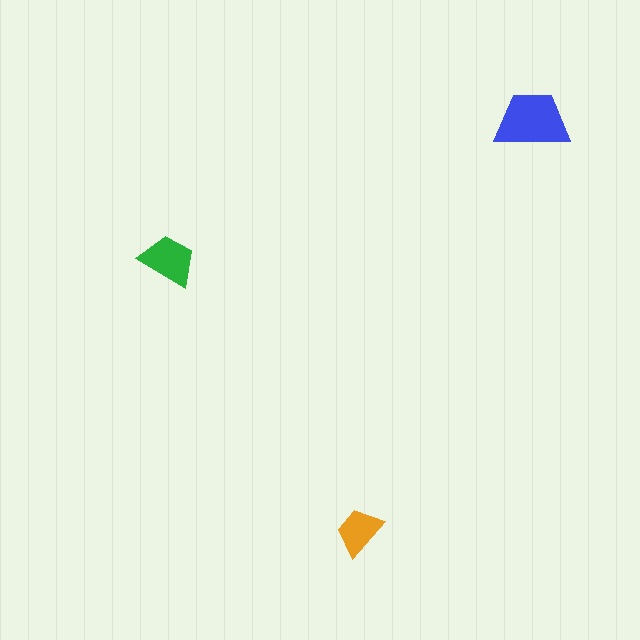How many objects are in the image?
There are 3 objects in the image.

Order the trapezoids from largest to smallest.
the blue one, the green one, the orange one.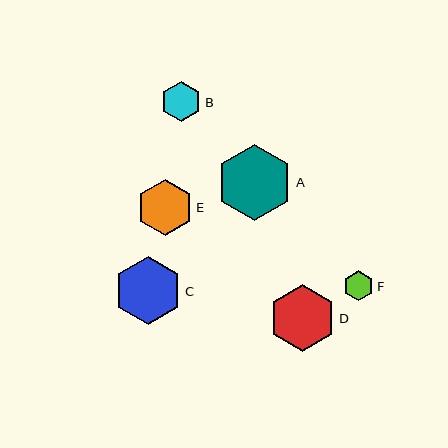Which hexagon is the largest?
Hexagon A is the largest with a size of approximately 76 pixels.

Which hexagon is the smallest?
Hexagon F is the smallest with a size of approximately 30 pixels.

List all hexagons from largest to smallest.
From largest to smallest: A, C, D, E, B, F.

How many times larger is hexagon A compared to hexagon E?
Hexagon A is approximately 1.4 times the size of hexagon E.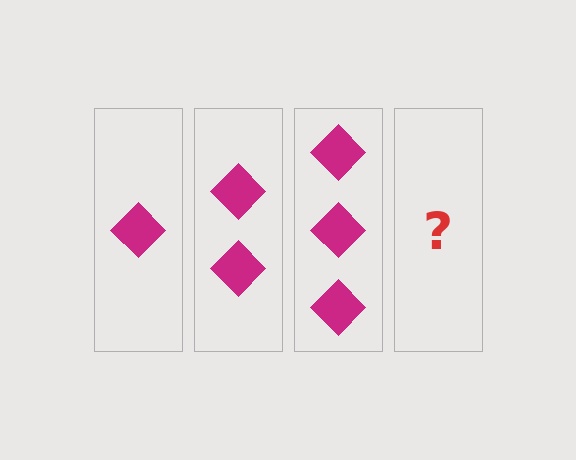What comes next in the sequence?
The next element should be 4 diamonds.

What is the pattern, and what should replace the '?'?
The pattern is that each step adds one more diamond. The '?' should be 4 diamonds.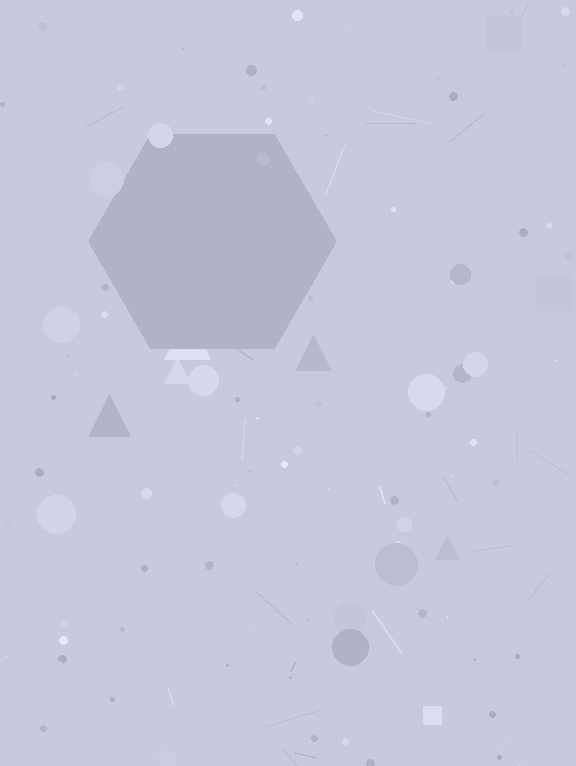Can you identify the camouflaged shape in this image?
The camouflaged shape is a hexagon.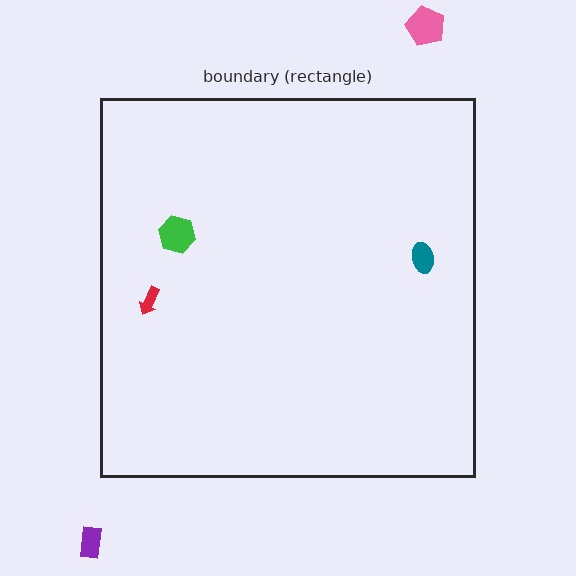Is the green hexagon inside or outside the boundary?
Inside.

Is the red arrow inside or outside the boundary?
Inside.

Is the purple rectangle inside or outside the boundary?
Outside.